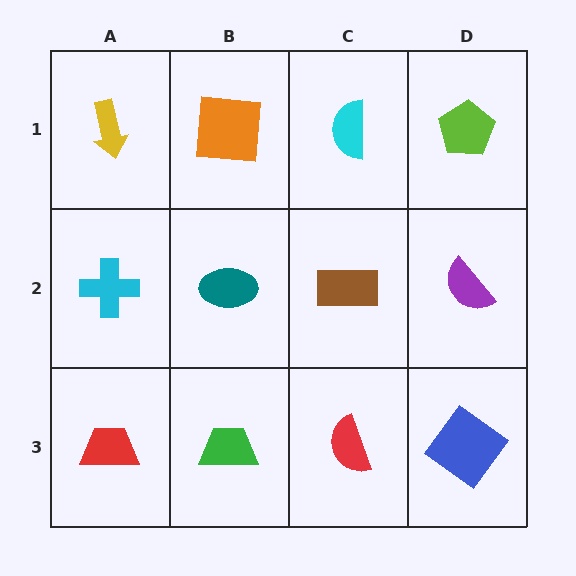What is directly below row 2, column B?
A green trapezoid.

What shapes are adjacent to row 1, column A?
A cyan cross (row 2, column A), an orange square (row 1, column B).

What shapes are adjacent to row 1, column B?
A teal ellipse (row 2, column B), a yellow arrow (row 1, column A), a cyan semicircle (row 1, column C).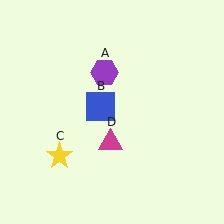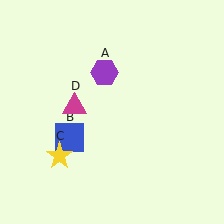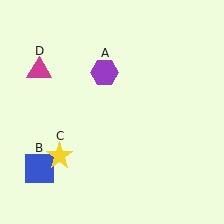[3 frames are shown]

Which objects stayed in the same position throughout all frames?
Purple hexagon (object A) and yellow star (object C) remained stationary.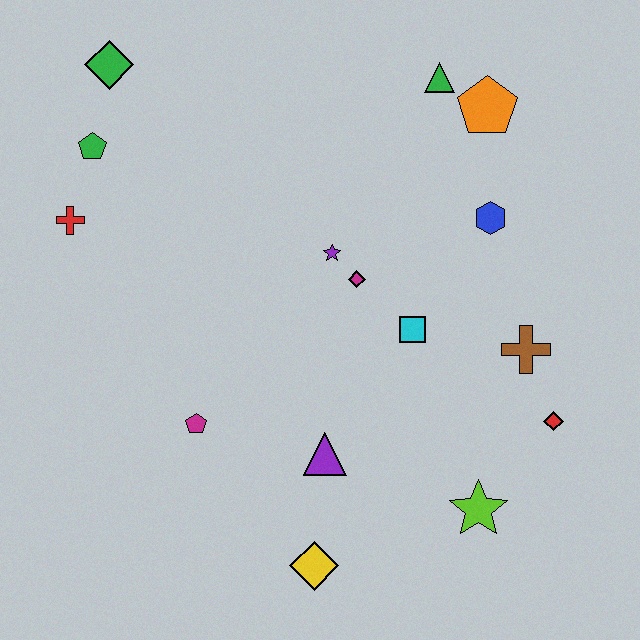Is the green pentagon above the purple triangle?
Yes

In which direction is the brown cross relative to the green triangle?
The brown cross is below the green triangle.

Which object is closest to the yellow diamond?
The purple triangle is closest to the yellow diamond.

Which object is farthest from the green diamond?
The lime star is farthest from the green diamond.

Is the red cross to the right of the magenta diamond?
No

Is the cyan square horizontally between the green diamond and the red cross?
No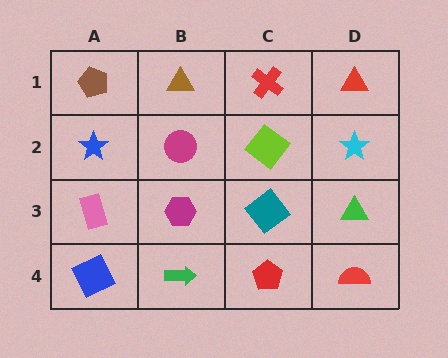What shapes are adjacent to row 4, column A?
A pink rectangle (row 3, column A), a green arrow (row 4, column B).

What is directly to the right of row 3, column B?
A teal diamond.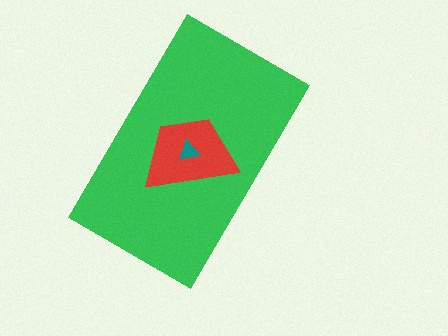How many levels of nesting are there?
3.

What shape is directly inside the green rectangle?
The red trapezoid.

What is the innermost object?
The teal triangle.